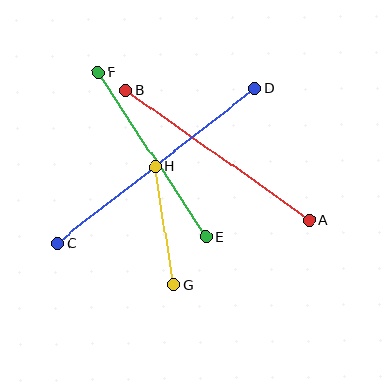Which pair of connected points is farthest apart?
Points C and D are farthest apart.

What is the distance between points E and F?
The distance is approximately 196 pixels.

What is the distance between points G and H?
The distance is approximately 120 pixels.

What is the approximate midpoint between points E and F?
The midpoint is at approximately (152, 154) pixels.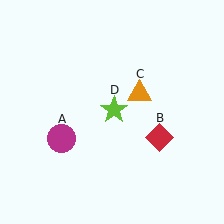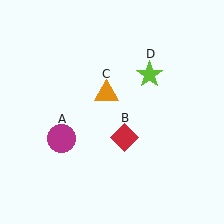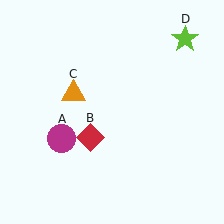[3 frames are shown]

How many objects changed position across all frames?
3 objects changed position: red diamond (object B), orange triangle (object C), lime star (object D).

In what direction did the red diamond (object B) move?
The red diamond (object B) moved left.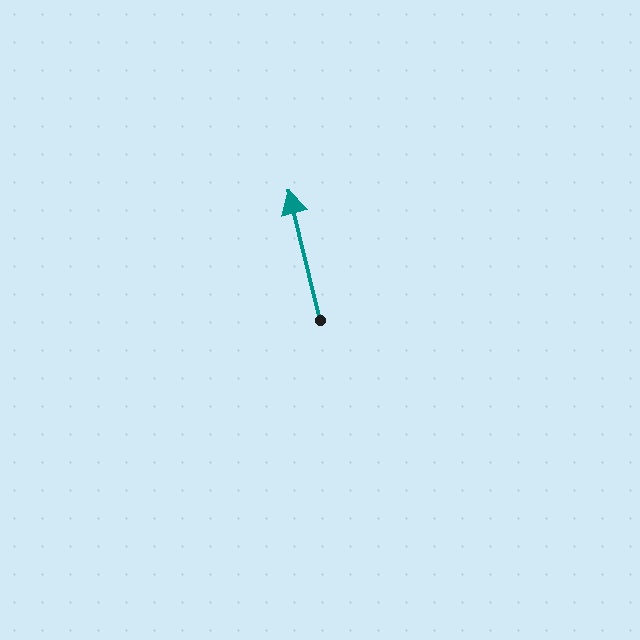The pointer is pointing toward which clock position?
Roughly 12 o'clock.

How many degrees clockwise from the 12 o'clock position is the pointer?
Approximately 347 degrees.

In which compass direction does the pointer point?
North.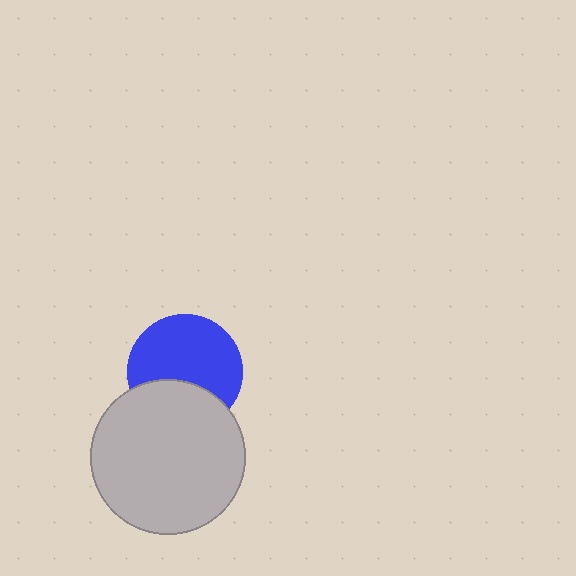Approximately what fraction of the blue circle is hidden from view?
Roughly 33% of the blue circle is hidden behind the light gray circle.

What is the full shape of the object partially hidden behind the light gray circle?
The partially hidden object is a blue circle.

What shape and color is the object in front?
The object in front is a light gray circle.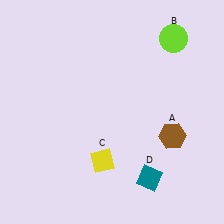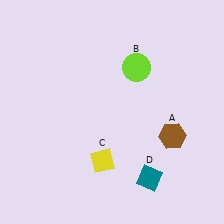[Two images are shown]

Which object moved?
The lime circle (B) moved left.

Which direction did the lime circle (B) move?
The lime circle (B) moved left.